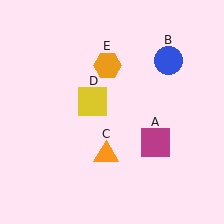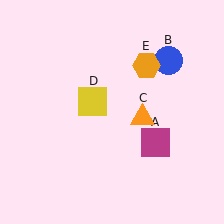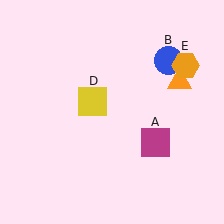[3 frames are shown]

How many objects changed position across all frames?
2 objects changed position: orange triangle (object C), orange hexagon (object E).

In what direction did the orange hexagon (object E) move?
The orange hexagon (object E) moved right.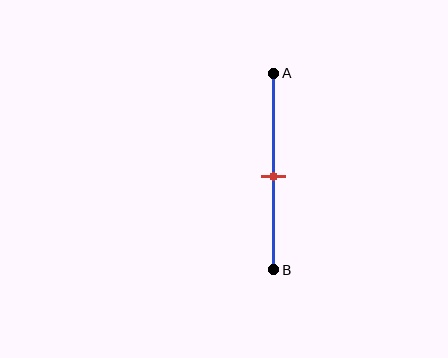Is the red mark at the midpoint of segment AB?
Yes, the mark is approximately at the midpoint.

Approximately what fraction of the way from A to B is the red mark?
The red mark is approximately 50% of the way from A to B.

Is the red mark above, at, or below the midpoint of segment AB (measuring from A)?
The red mark is approximately at the midpoint of segment AB.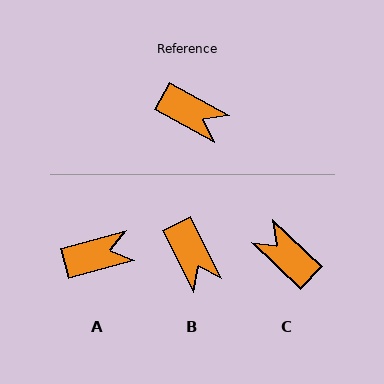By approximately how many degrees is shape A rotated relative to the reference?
Approximately 45 degrees counter-clockwise.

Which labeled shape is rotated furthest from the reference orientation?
C, about 166 degrees away.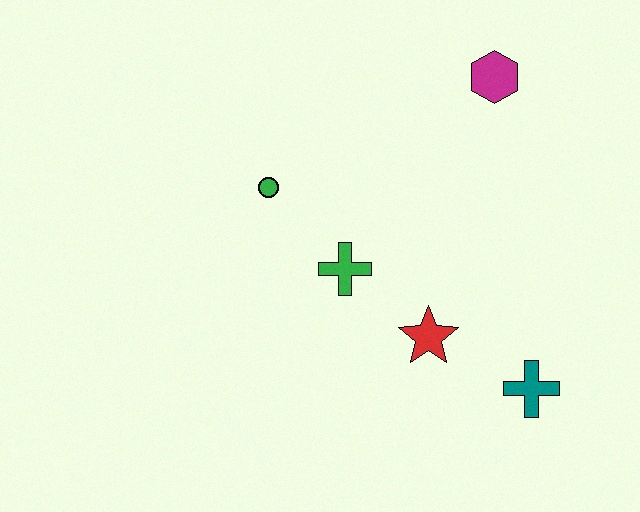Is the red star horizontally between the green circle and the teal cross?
Yes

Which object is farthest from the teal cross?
The green circle is farthest from the teal cross.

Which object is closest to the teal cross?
The red star is closest to the teal cross.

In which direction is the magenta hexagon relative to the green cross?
The magenta hexagon is above the green cross.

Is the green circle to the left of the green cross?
Yes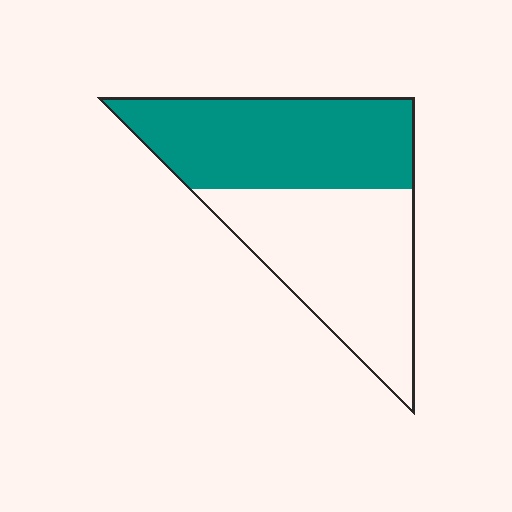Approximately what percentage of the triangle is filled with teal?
Approximately 50%.